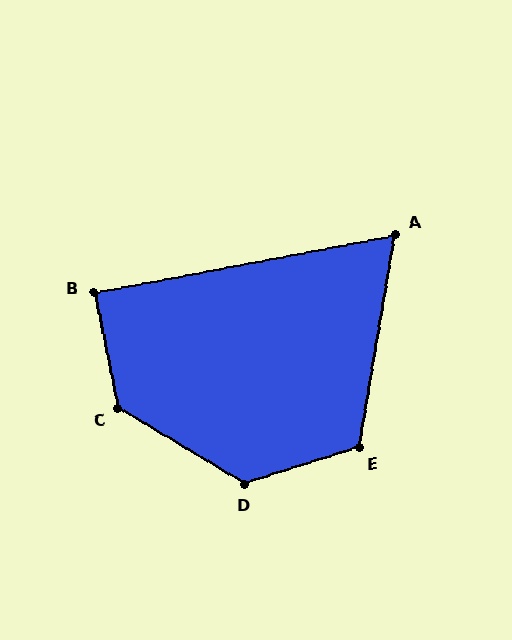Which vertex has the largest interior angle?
C, at approximately 132 degrees.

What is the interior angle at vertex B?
Approximately 89 degrees (approximately right).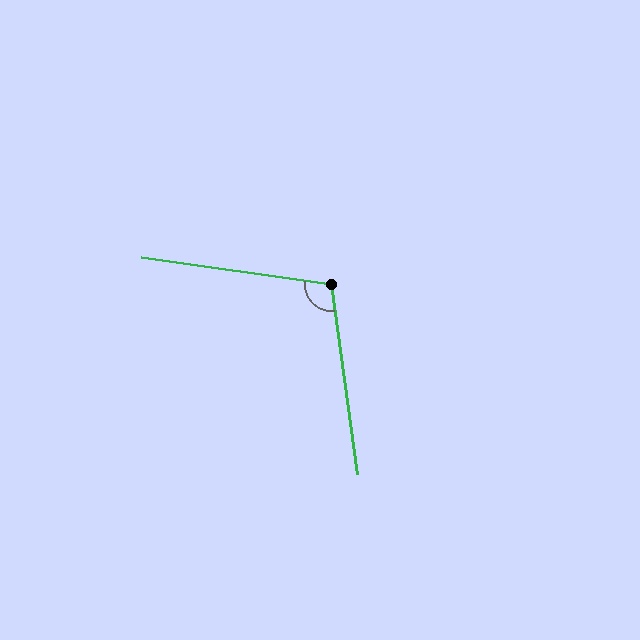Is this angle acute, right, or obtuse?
It is obtuse.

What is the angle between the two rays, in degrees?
Approximately 106 degrees.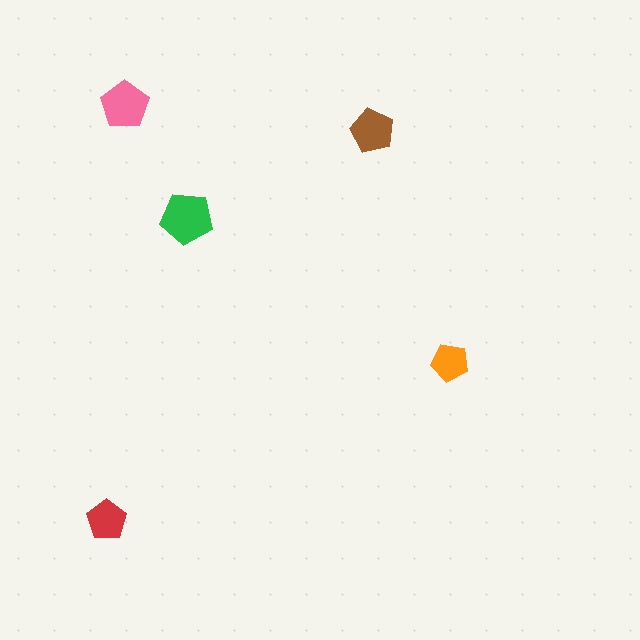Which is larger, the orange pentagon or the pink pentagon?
The pink one.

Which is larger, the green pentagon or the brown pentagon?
The green one.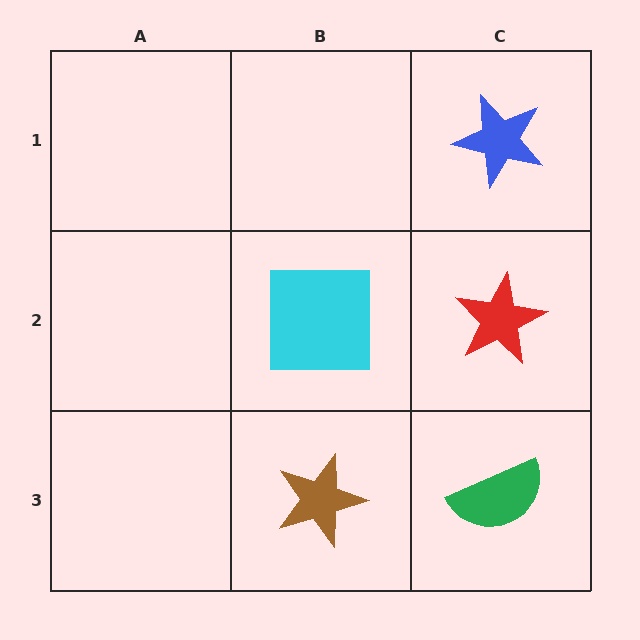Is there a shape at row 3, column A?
No, that cell is empty.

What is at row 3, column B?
A brown star.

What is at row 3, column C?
A green semicircle.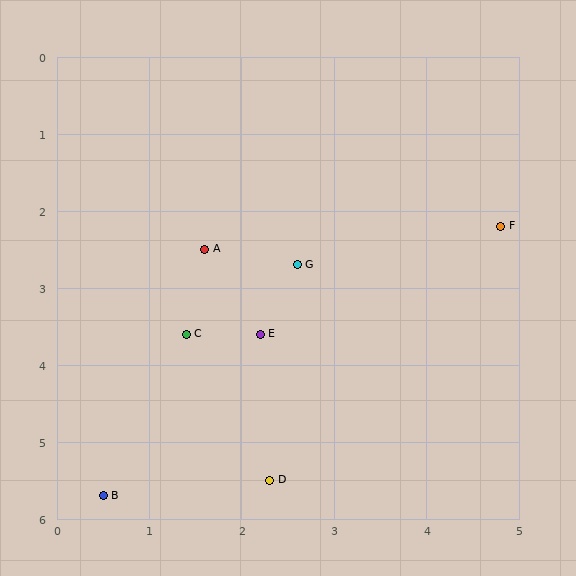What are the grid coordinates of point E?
Point E is at approximately (2.2, 3.6).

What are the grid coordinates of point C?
Point C is at approximately (1.4, 3.6).